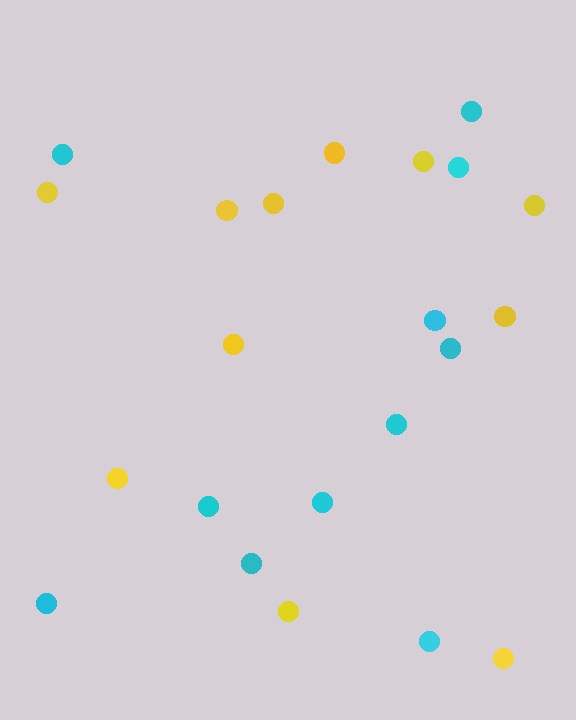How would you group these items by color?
There are 2 groups: one group of cyan circles (11) and one group of yellow circles (11).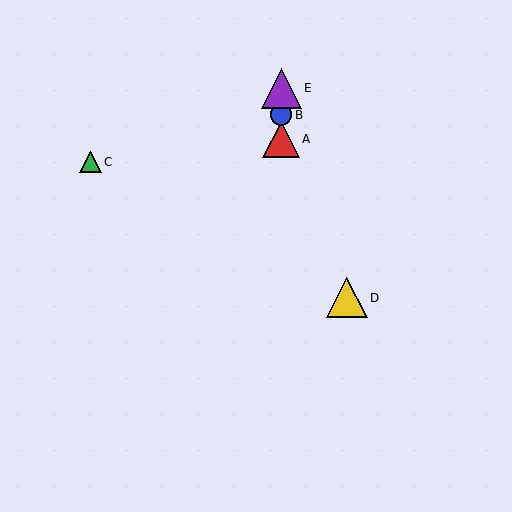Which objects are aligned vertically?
Objects A, B, E are aligned vertically.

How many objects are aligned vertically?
3 objects (A, B, E) are aligned vertically.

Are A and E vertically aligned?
Yes, both are at x≈281.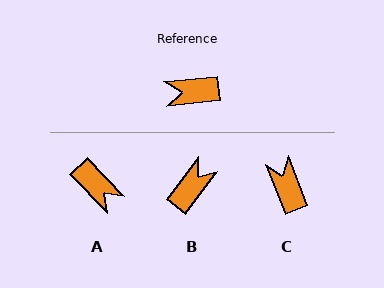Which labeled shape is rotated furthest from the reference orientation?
B, about 133 degrees away.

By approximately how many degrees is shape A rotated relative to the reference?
Approximately 128 degrees counter-clockwise.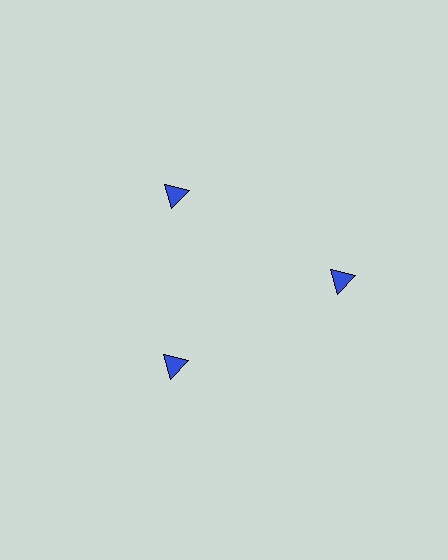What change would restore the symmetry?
The symmetry would be restored by moving it inward, back onto the ring so that all 3 triangles sit at equal angles and equal distance from the center.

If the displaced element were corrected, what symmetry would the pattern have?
It would have 3-fold rotational symmetry — the pattern would map onto itself every 120 degrees.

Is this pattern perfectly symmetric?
No. The 3 blue triangles are arranged in a ring, but one element near the 3 o'clock position is pushed outward from the center, breaking the 3-fold rotational symmetry.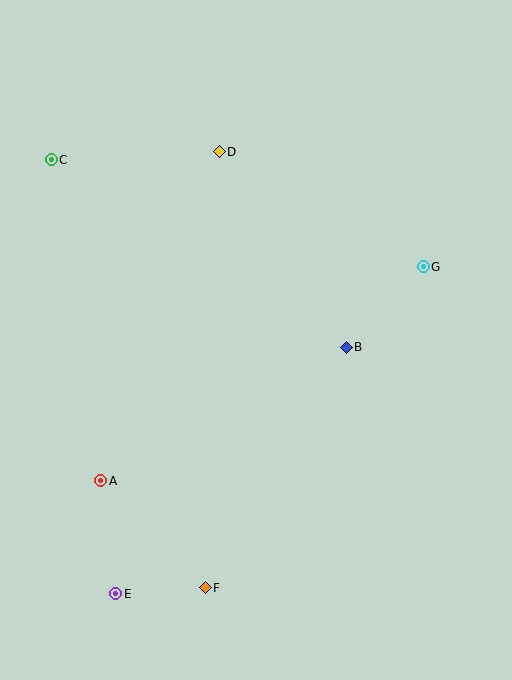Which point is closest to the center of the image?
Point B at (346, 347) is closest to the center.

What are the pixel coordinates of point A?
Point A is at (101, 481).